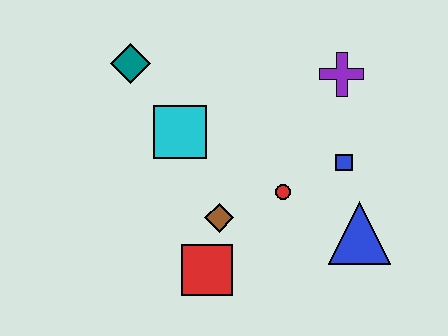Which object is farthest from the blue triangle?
The teal diamond is farthest from the blue triangle.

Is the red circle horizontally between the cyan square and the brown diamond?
No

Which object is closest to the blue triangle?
The blue square is closest to the blue triangle.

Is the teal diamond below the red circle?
No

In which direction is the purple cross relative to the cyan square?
The purple cross is to the right of the cyan square.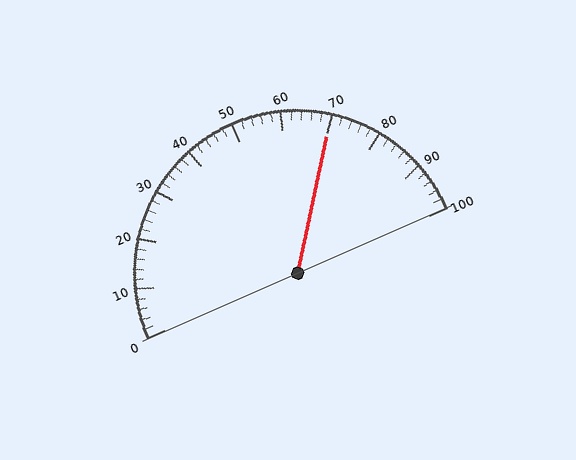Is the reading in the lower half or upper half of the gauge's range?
The reading is in the upper half of the range (0 to 100).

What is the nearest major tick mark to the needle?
The nearest major tick mark is 70.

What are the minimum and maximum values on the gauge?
The gauge ranges from 0 to 100.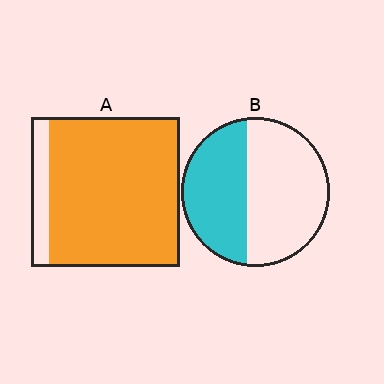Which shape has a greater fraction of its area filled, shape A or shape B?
Shape A.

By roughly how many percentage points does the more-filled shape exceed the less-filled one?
By roughly 45 percentage points (A over B).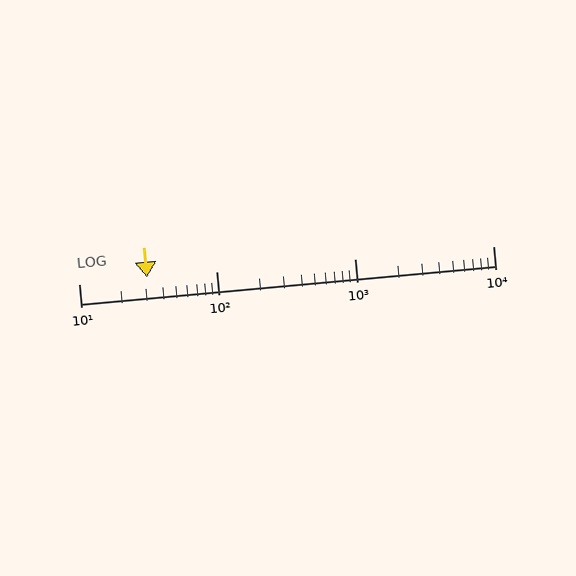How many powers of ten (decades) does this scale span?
The scale spans 3 decades, from 10 to 10000.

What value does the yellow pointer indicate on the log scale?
The pointer indicates approximately 31.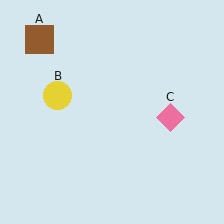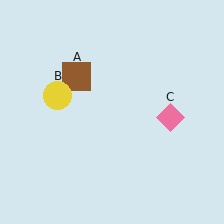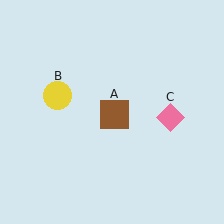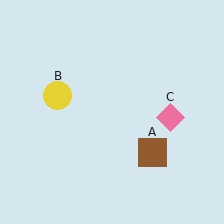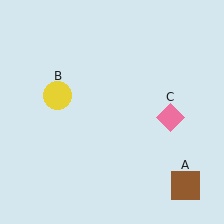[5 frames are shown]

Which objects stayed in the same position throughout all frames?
Yellow circle (object B) and pink diamond (object C) remained stationary.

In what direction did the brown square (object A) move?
The brown square (object A) moved down and to the right.